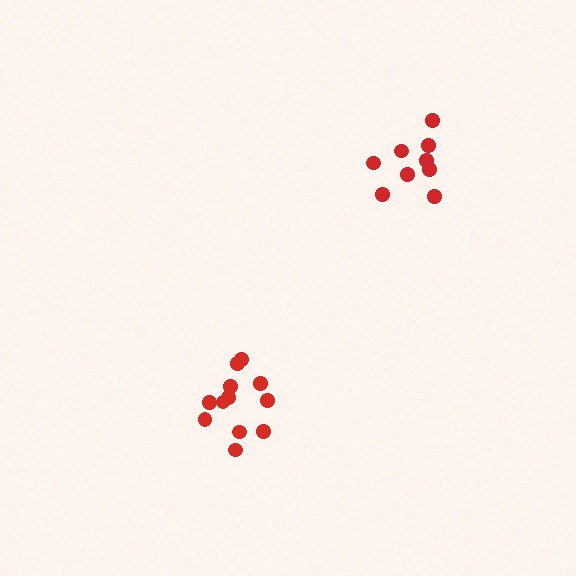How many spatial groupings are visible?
There are 2 spatial groupings.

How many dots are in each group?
Group 1: 9 dots, Group 2: 12 dots (21 total).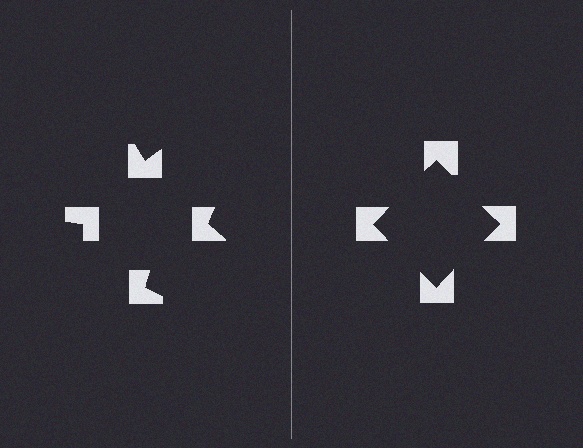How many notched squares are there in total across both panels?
8 — 4 on each side.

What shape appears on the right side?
An illusory square.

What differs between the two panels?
The notched squares are positioned identically on both sides; only the wedge orientations differ. On the right they align to a square; on the left they are misaligned.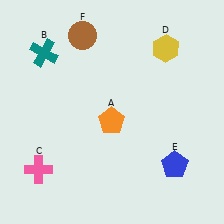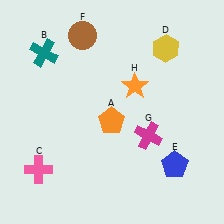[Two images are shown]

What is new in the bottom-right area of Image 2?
A magenta cross (G) was added in the bottom-right area of Image 2.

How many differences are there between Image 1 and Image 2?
There are 2 differences between the two images.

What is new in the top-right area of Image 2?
An orange star (H) was added in the top-right area of Image 2.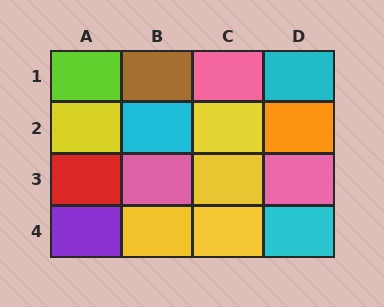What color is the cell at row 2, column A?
Yellow.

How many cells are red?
1 cell is red.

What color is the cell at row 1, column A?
Lime.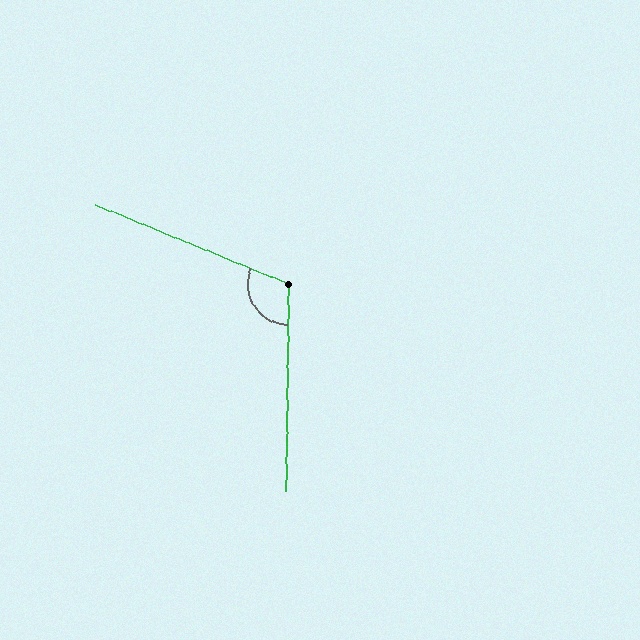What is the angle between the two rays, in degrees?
Approximately 111 degrees.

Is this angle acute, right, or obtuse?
It is obtuse.